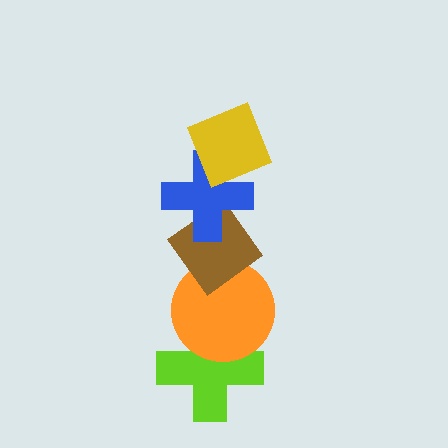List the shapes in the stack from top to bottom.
From top to bottom: the yellow diamond, the blue cross, the brown diamond, the orange circle, the lime cross.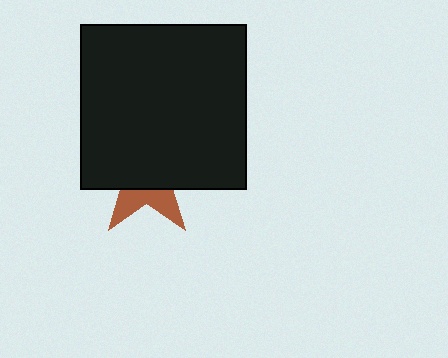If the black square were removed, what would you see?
You would see the complete brown star.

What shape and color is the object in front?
The object in front is a black square.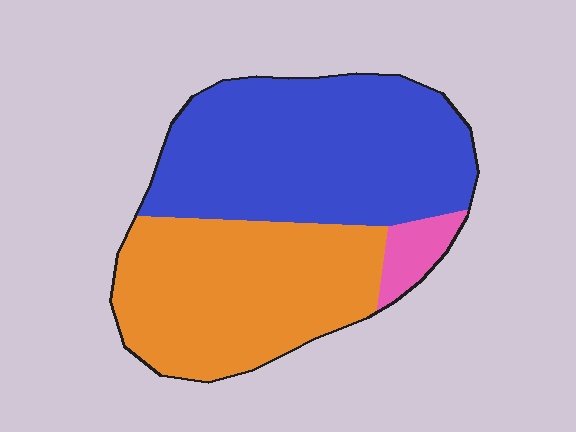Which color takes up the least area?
Pink, at roughly 5%.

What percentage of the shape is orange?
Orange covers about 45% of the shape.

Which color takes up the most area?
Blue, at roughly 50%.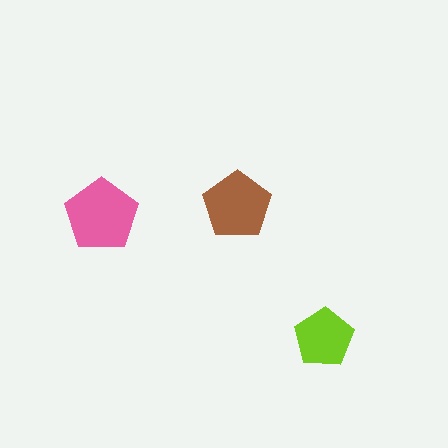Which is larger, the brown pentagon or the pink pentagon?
The pink one.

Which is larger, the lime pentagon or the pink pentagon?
The pink one.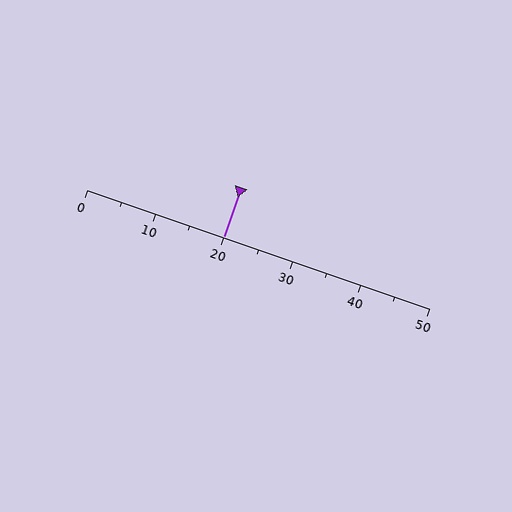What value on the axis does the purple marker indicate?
The marker indicates approximately 20.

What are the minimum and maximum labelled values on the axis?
The axis runs from 0 to 50.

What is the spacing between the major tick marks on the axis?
The major ticks are spaced 10 apart.